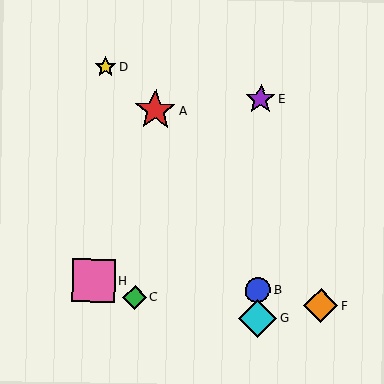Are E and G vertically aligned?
Yes, both are at x≈261.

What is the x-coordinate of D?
Object D is at x≈105.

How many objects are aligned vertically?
3 objects (B, E, G) are aligned vertically.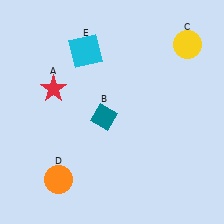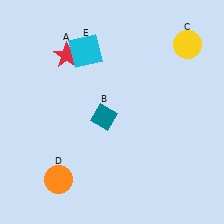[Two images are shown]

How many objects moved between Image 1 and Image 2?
1 object moved between the two images.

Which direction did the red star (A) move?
The red star (A) moved up.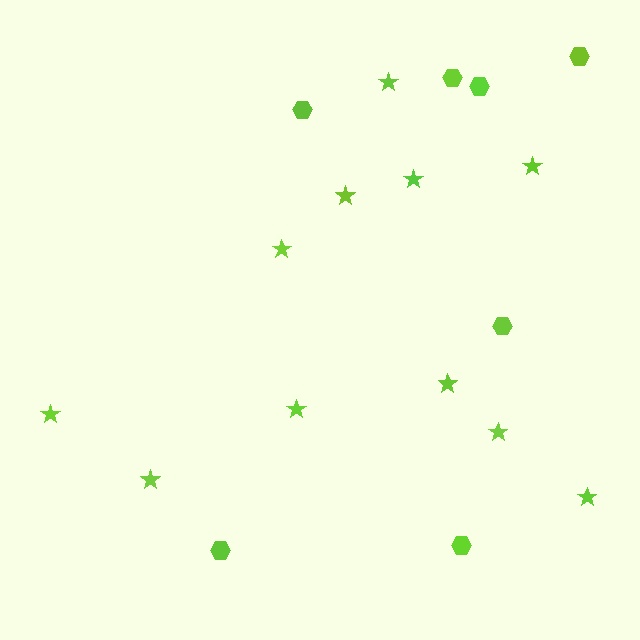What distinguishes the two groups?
There are 2 groups: one group of stars (11) and one group of hexagons (7).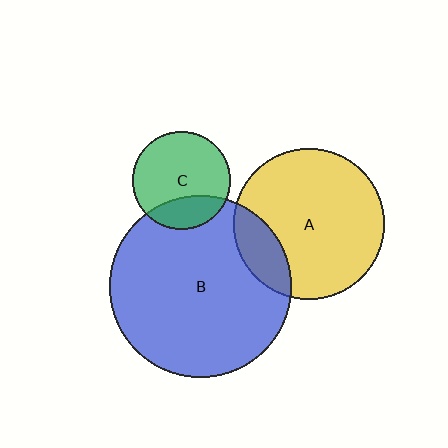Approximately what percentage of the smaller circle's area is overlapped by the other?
Approximately 15%.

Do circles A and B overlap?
Yes.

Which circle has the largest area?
Circle B (blue).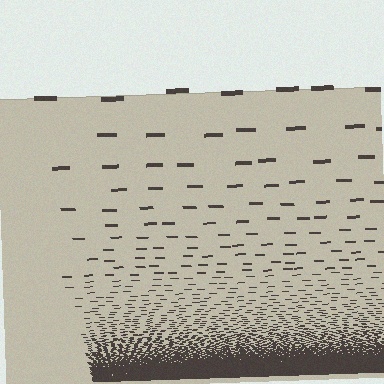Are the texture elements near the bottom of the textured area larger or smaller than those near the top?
Smaller. The gradient is inverted — elements near the bottom are smaller and denser.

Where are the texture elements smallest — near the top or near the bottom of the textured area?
Near the bottom.